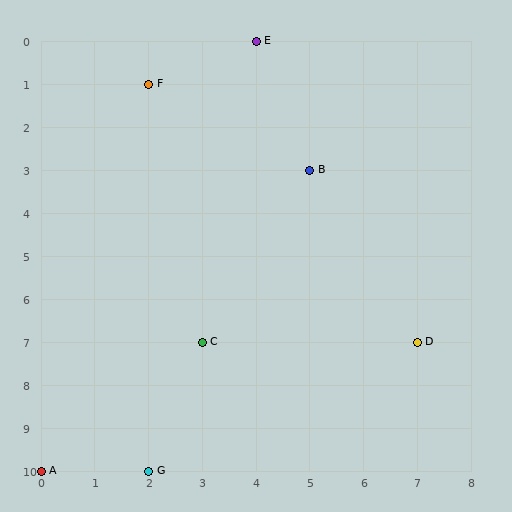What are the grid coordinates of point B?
Point B is at grid coordinates (5, 3).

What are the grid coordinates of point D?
Point D is at grid coordinates (7, 7).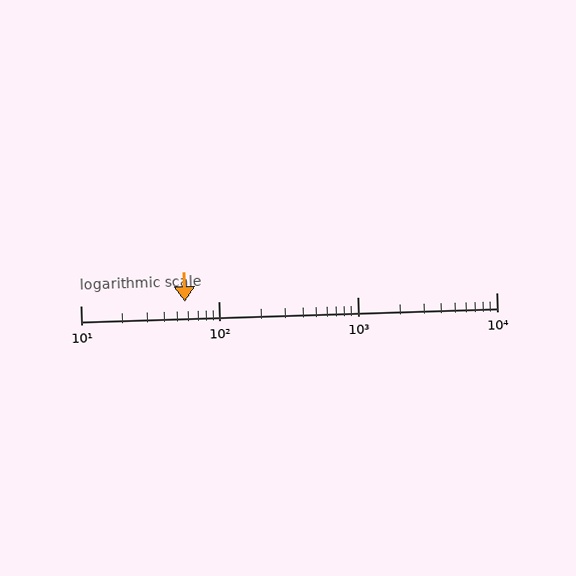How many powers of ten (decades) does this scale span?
The scale spans 3 decades, from 10 to 10000.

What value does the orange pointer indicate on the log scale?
The pointer indicates approximately 57.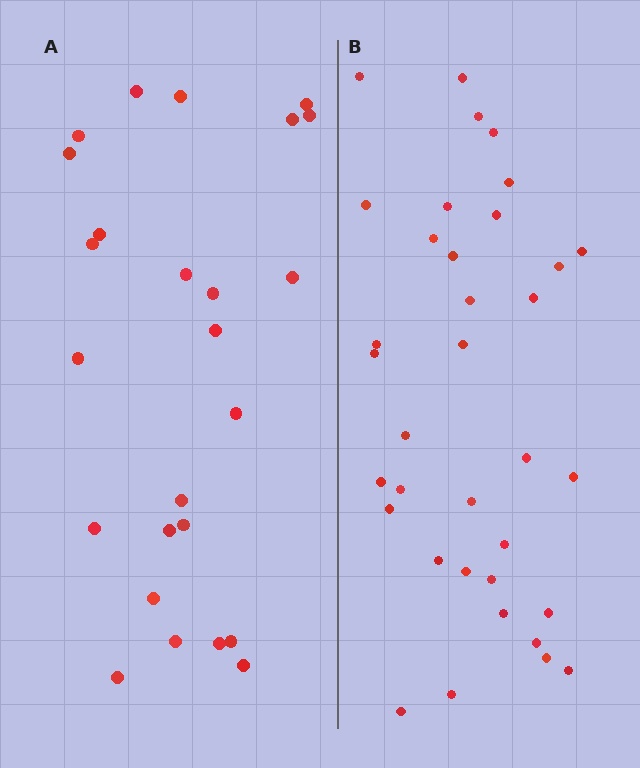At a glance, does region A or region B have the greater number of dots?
Region B (the right region) has more dots.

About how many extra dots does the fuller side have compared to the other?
Region B has roughly 10 or so more dots than region A.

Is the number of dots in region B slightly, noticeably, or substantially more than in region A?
Region B has noticeably more, but not dramatically so. The ratio is roughly 1.4 to 1.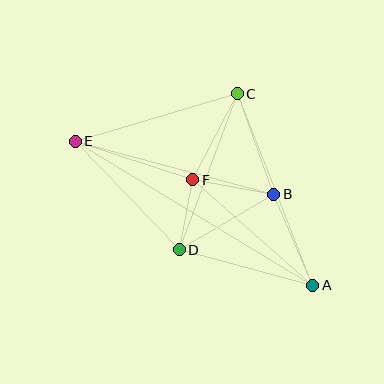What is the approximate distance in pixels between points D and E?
The distance between D and E is approximately 150 pixels.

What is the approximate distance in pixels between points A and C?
The distance between A and C is approximately 206 pixels.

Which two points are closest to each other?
Points D and F are closest to each other.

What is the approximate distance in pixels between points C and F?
The distance between C and F is approximately 97 pixels.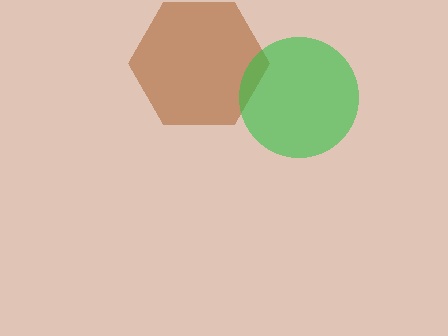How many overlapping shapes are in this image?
There are 2 overlapping shapes in the image.